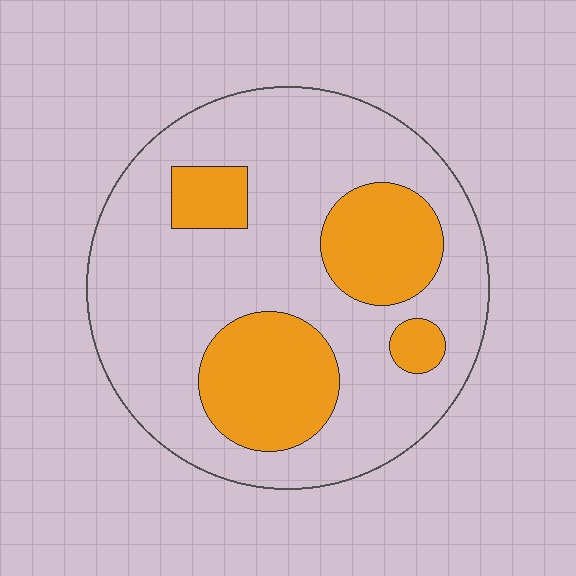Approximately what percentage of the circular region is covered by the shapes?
Approximately 25%.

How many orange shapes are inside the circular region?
4.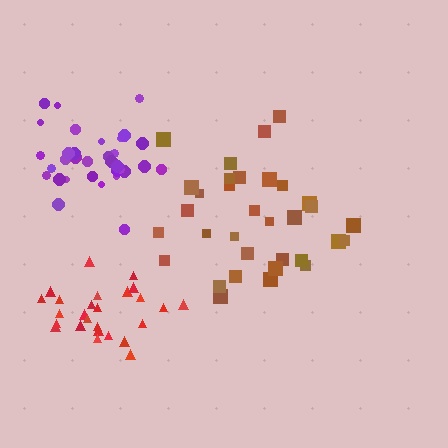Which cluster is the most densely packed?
Red.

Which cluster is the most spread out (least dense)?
Brown.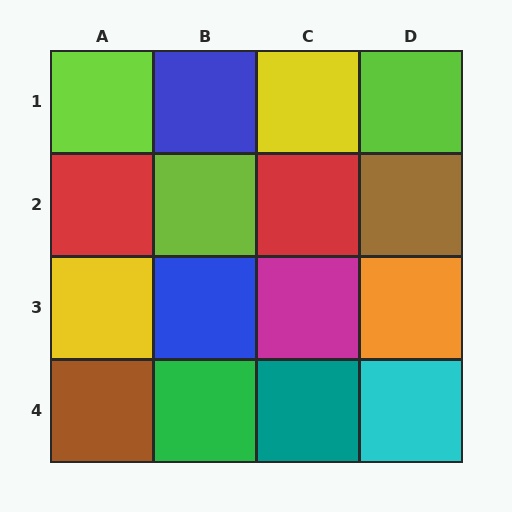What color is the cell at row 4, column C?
Teal.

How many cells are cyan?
1 cell is cyan.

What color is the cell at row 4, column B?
Green.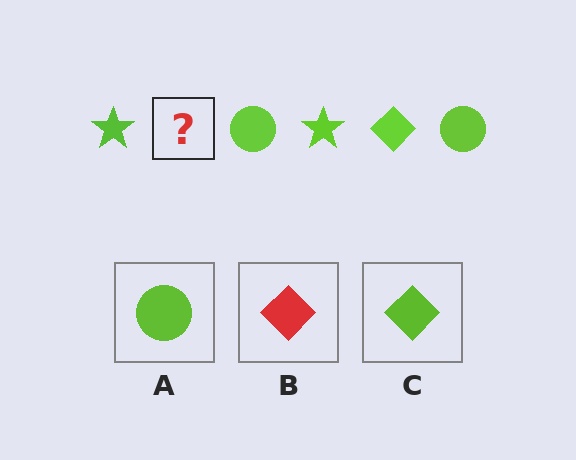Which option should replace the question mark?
Option C.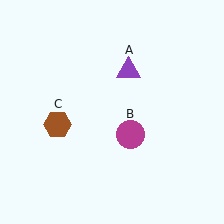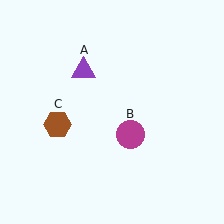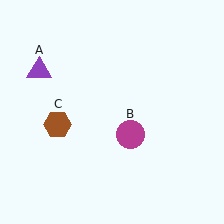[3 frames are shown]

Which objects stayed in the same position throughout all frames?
Magenta circle (object B) and brown hexagon (object C) remained stationary.